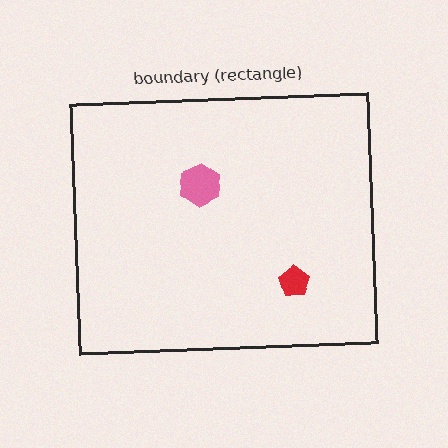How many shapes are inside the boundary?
2 inside, 0 outside.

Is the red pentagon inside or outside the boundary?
Inside.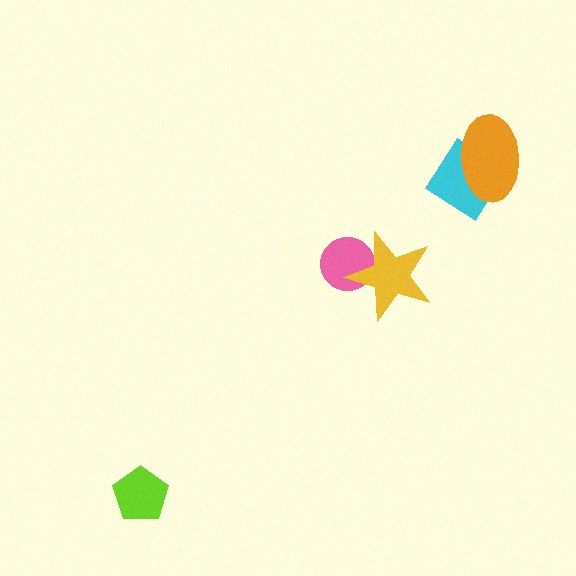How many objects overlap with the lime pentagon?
0 objects overlap with the lime pentagon.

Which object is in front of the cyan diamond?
The orange ellipse is in front of the cyan diamond.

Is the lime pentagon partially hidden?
No, no other shape covers it.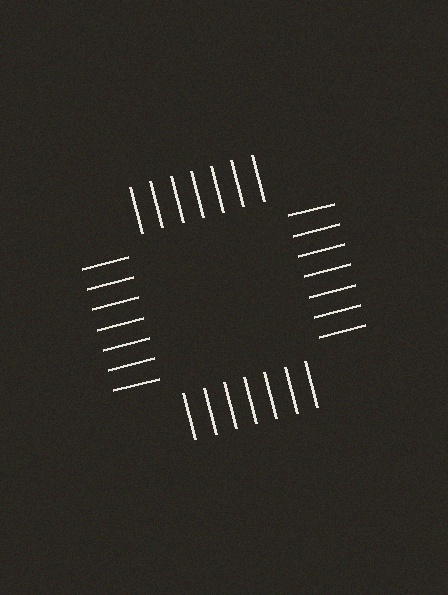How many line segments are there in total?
28 — 7 along each of the 4 edges.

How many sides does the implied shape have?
4 sides — the line-ends trace a square.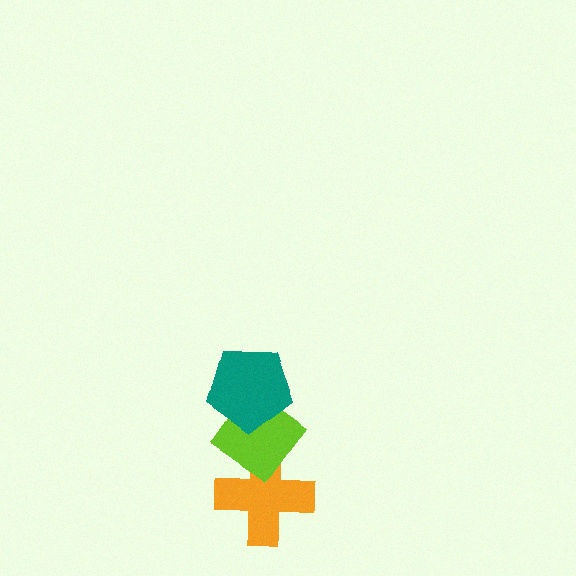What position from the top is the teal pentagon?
The teal pentagon is 1st from the top.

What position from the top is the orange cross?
The orange cross is 3rd from the top.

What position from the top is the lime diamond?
The lime diamond is 2nd from the top.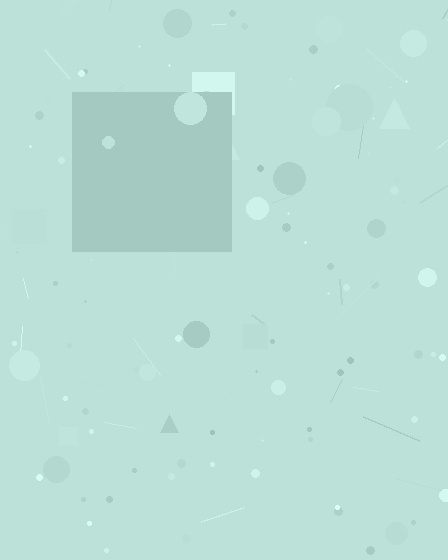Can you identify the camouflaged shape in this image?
The camouflaged shape is a square.